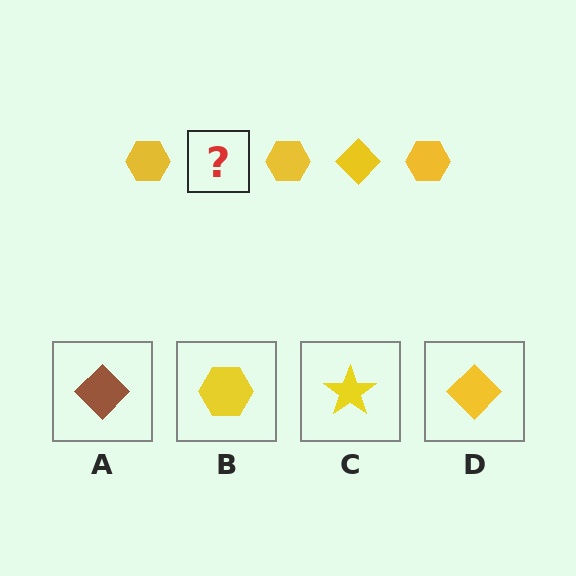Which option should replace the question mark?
Option D.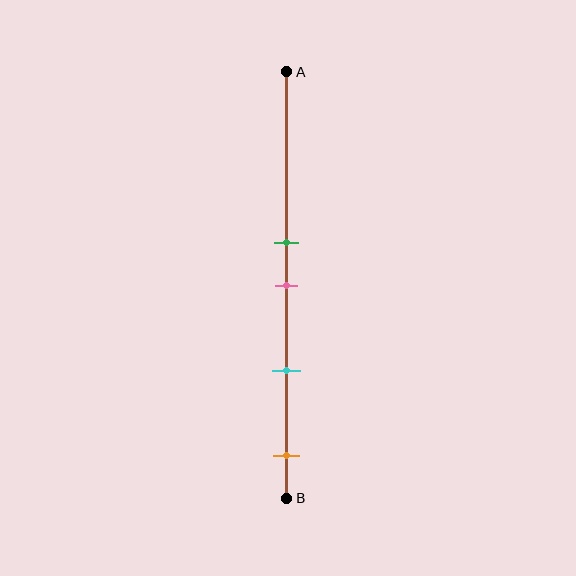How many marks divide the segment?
There are 4 marks dividing the segment.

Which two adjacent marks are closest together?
The green and pink marks are the closest adjacent pair.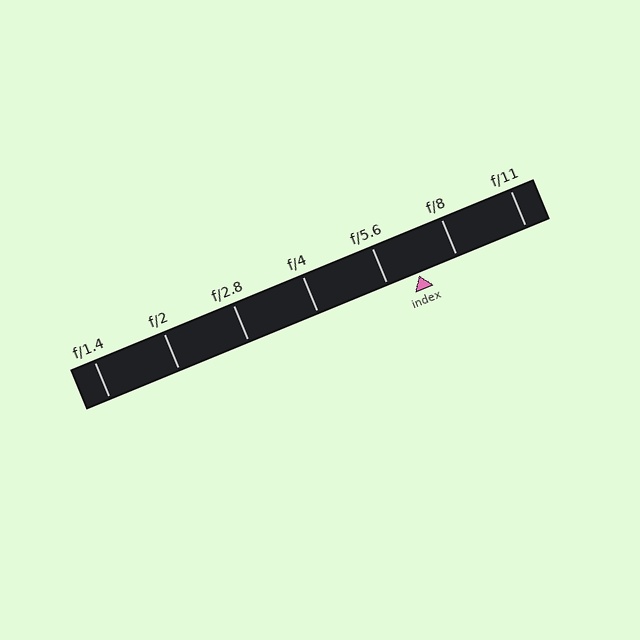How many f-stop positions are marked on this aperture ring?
There are 7 f-stop positions marked.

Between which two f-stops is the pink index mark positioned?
The index mark is between f/5.6 and f/8.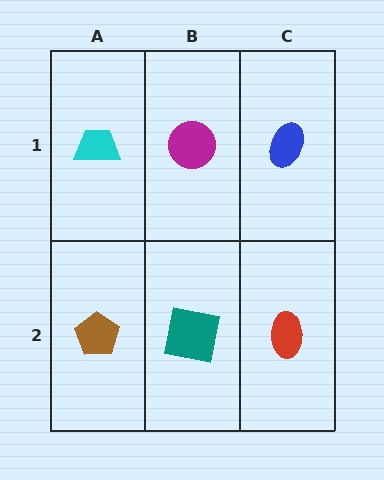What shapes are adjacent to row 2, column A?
A cyan trapezoid (row 1, column A), a teal square (row 2, column B).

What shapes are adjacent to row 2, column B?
A magenta circle (row 1, column B), a brown pentagon (row 2, column A), a red ellipse (row 2, column C).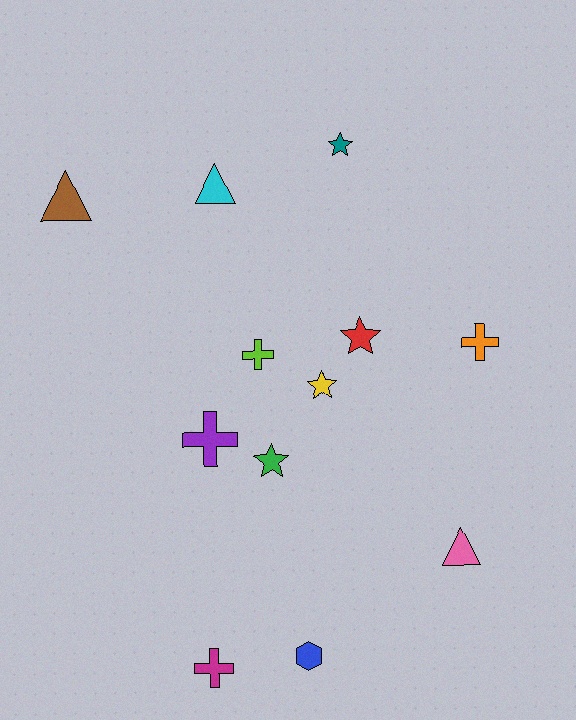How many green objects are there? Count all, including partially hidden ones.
There is 1 green object.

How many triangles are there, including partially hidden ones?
There are 3 triangles.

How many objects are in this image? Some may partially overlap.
There are 12 objects.